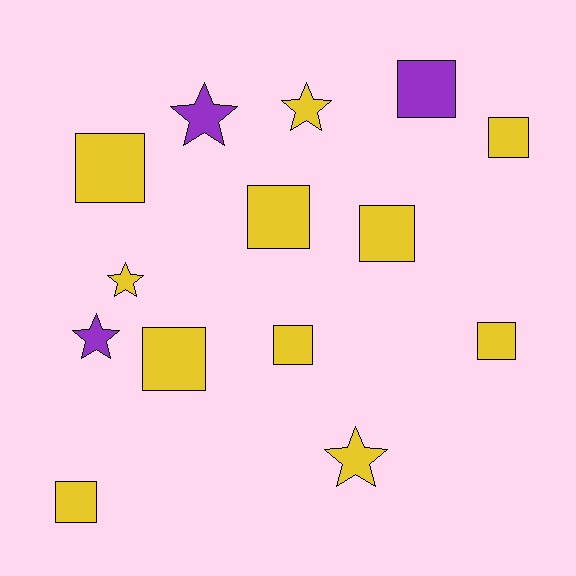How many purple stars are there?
There are 2 purple stars.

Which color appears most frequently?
Yellow, with 11 objects.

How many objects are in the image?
There are 14 objects.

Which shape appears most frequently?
Square, with 9 objects.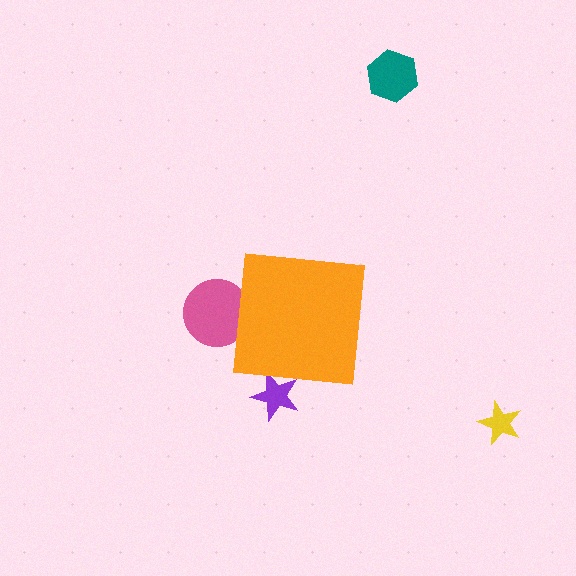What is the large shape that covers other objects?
An orange square.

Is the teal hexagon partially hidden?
No, the teal hexagon is fully visible.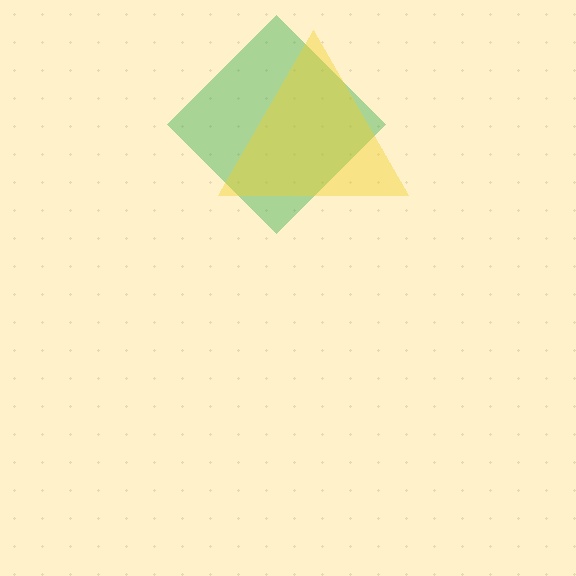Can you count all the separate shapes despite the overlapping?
Yes, there are 2 separate shapes.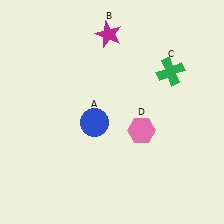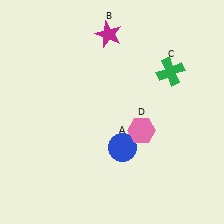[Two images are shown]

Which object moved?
The blue circle (A) moved right.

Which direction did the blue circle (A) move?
The blue circle (A) moved right.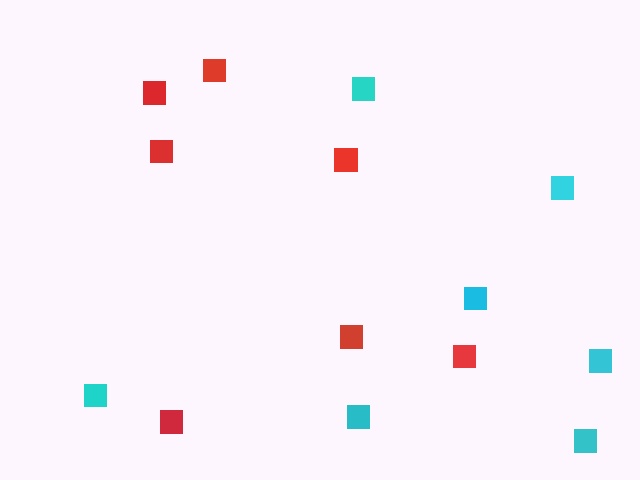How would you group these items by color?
There are 2 groups: one group of cyan squares (7) and one group of red squares (7).